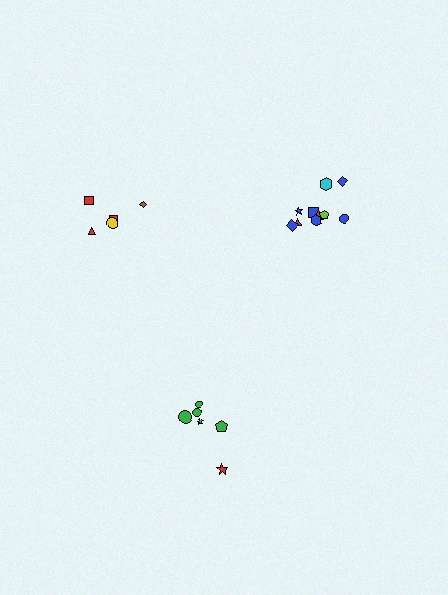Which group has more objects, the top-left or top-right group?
The top-right group.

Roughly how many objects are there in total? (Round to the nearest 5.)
Roughly 20 objects in total.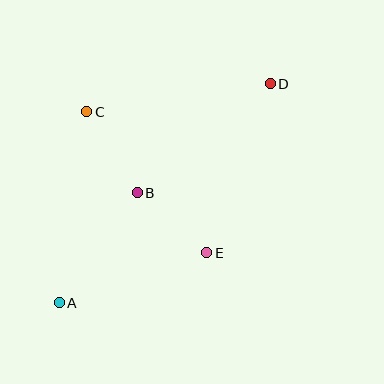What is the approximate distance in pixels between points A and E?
The distance between A and E is approximately 156 pixels.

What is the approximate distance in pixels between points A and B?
The distance between A and B is approximately 135 pixels.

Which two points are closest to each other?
Points B and E are closest to each other.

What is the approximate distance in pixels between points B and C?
The distance between B and C is approximately 95 pixels.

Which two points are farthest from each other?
Points A and D are farthest from each other.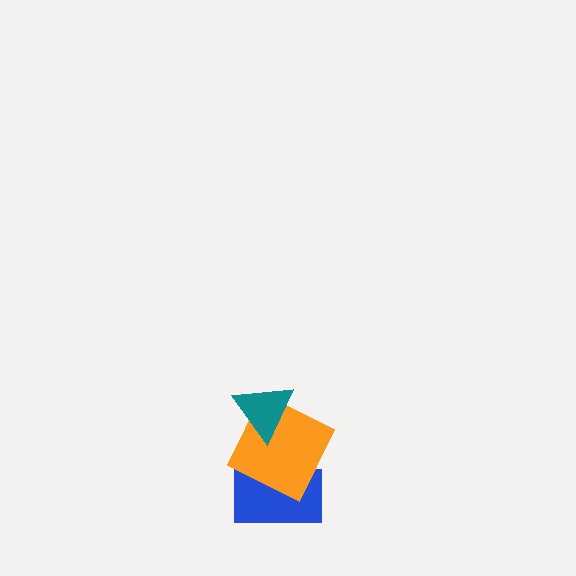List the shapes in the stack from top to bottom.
From top to bottom: the teal triangle, the orange square, the blue rectangle.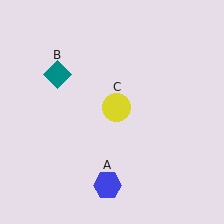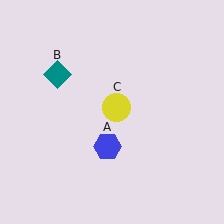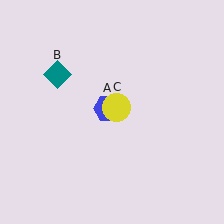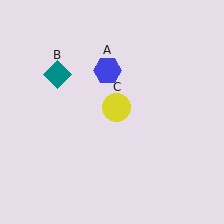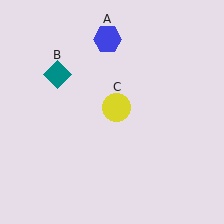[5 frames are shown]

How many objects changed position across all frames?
1 object changed position: blue hexagon (object A).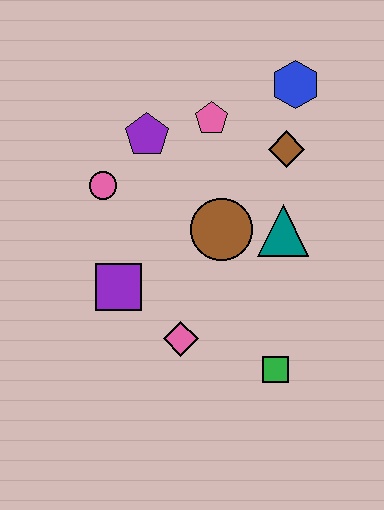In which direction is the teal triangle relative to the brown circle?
The teal triangle is to the right of the brown circle.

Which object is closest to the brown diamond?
The blue hexagon is closest to the brown diamond.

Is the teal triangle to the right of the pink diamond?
Yes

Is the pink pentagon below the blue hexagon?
Yes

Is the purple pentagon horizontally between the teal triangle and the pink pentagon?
No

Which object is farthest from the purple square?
The blue hexagon is farthest from the purple square.